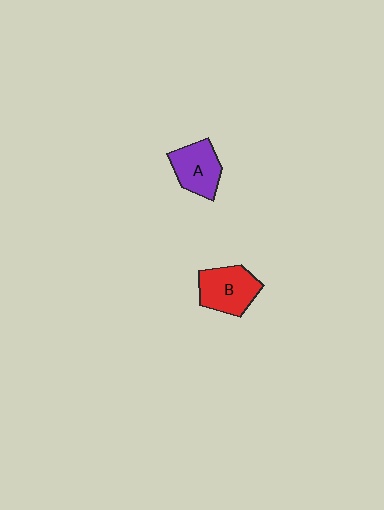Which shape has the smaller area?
Shape A (purple).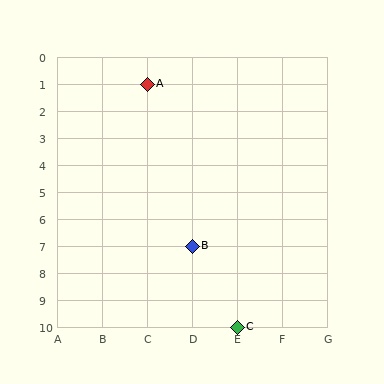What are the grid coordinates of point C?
Point C is at grid coordinates (E, 10).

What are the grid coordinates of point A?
Point A is at grid coordinates (C, 1).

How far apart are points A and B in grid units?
Points A and B are 1 column and 6 rows apart (about 6.1 grid units diagonally).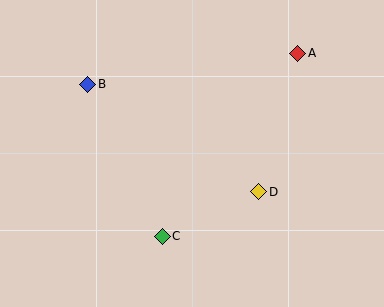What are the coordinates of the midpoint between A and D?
The midpoint between A and D is at (278, 123).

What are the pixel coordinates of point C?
Point C is at (162, 236).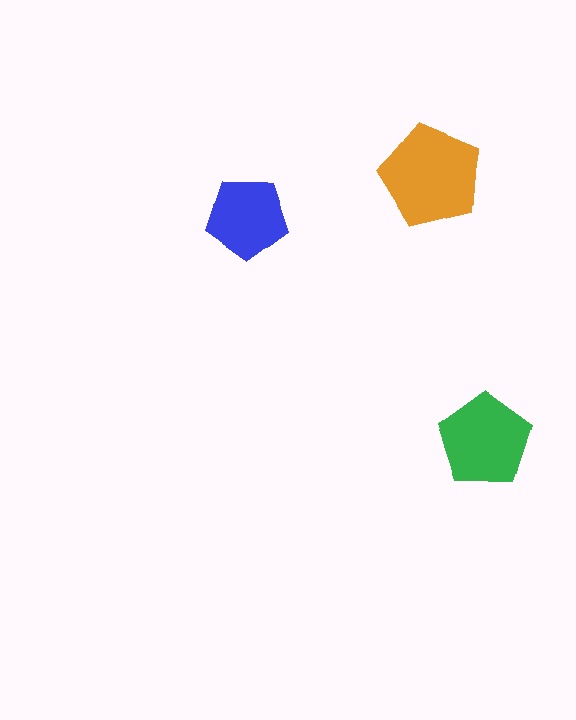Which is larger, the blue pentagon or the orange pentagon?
The orange one.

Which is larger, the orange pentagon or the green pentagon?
The orange one.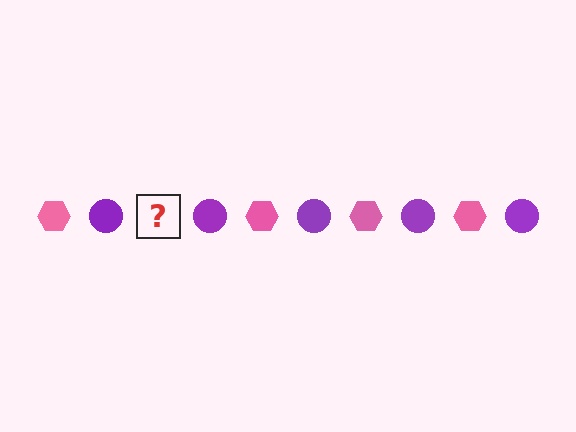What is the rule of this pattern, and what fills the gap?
The rule is that the pattern alternates between pink hexagon and purple circle. The gap should be filled with a pink hexagon.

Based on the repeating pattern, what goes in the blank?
The blank should be a pink hexagon.